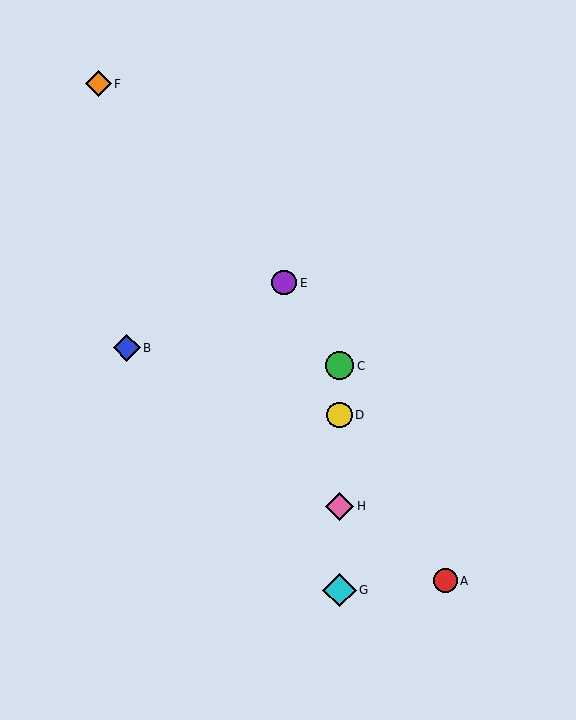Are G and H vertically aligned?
Yes, both are at x≈340.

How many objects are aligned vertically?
4 objects (C, D, G, H) are aligned vertically.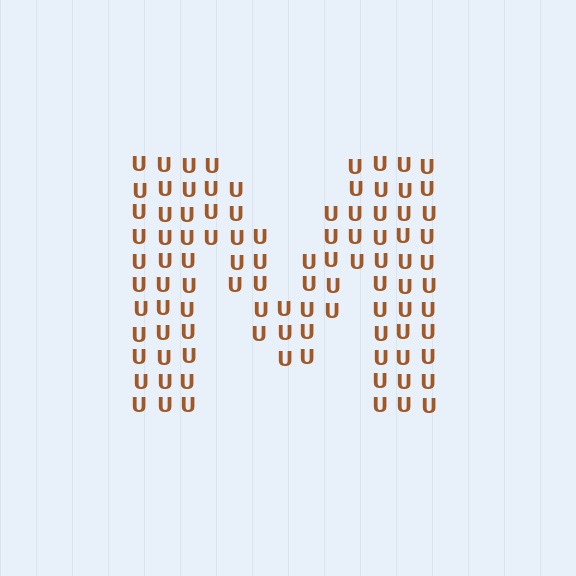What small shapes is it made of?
It is made of small letter U's.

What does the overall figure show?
The overall figure shows the letter M.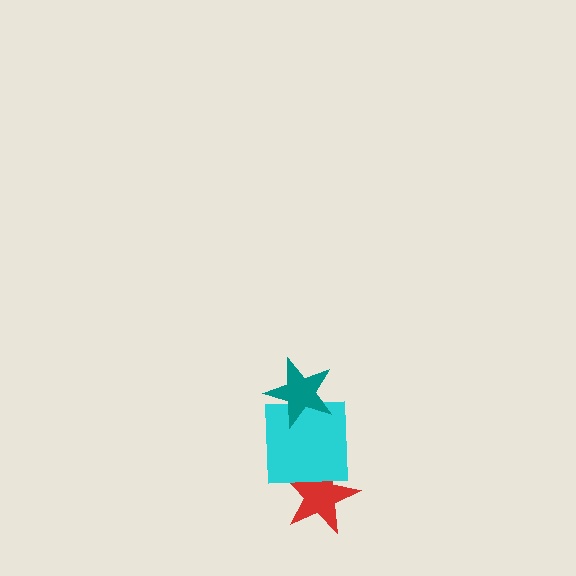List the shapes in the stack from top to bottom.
From top to bottom: the teal star, the cyan square, the red star.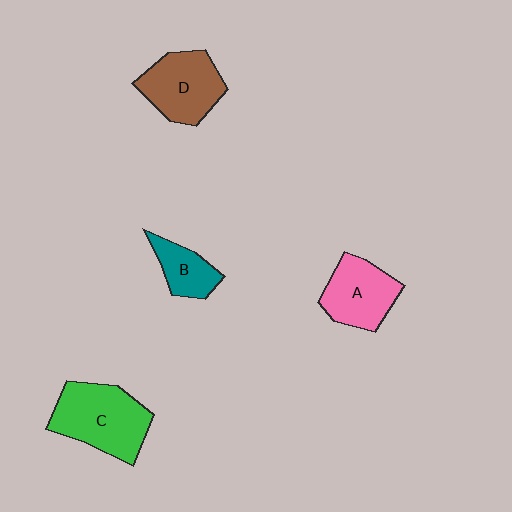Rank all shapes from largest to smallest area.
From largest to smallest: C (green), D (brown), A (pink), B (teal).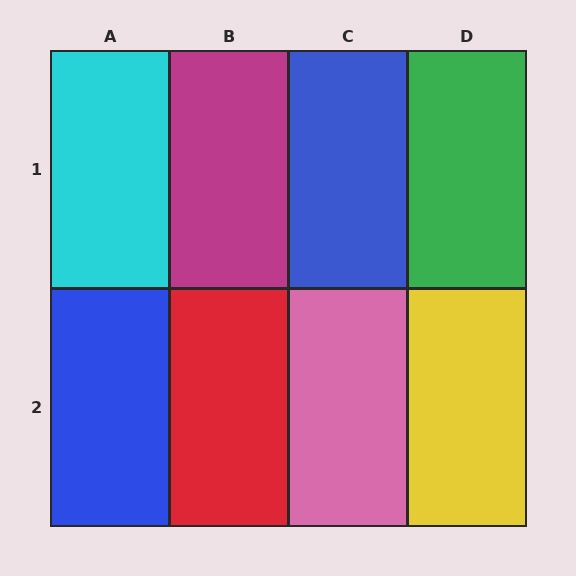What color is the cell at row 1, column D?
Green.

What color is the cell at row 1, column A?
Cyan.